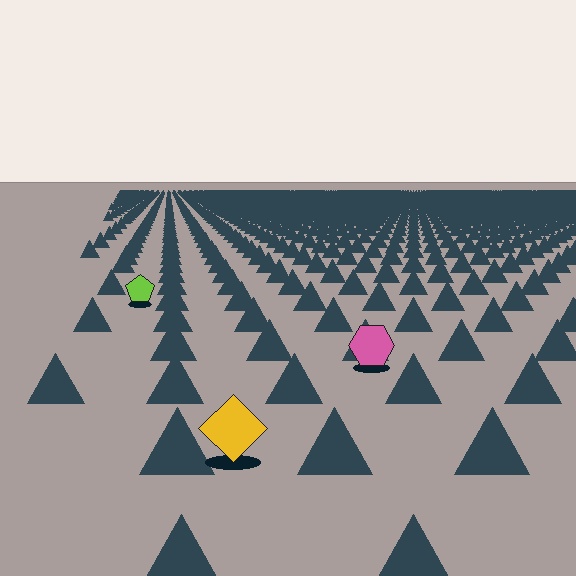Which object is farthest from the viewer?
The lime pentagon is farthest from the viewer. It appears smaller and the ground texture around it is denser.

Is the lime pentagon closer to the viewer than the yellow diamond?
No. The yellow diamond is closer — you can tell from the texture gradient: the ground texture is coarser near it.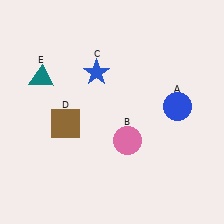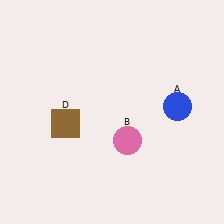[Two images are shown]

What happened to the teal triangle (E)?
The teal triangle (E) was removed in Image 2. It was in the top-left area of Image 1.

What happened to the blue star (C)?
The blue star (C) was removed in Image 2. It was in the top-left area of Image 1.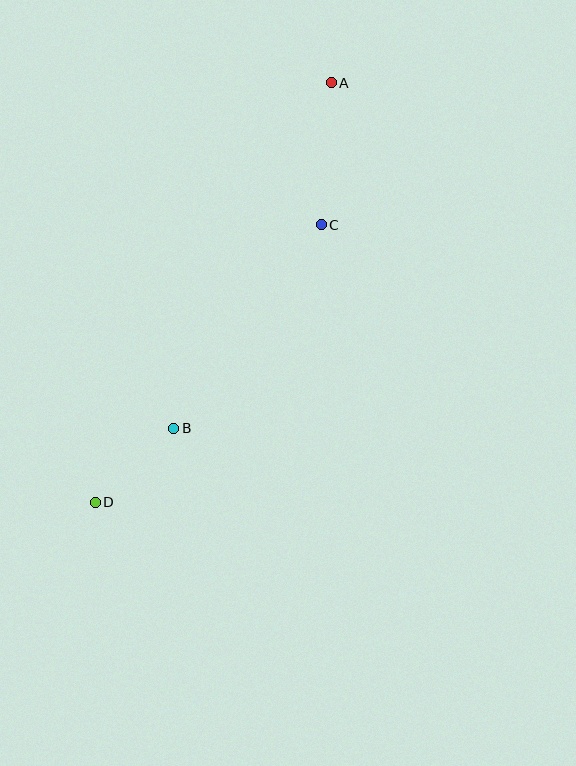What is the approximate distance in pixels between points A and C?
The distance between A and C is approximately 142 pixels.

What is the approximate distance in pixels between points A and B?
The distance between A and B is approximately 380 pixels.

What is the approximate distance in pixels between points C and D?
The distance between C and D is approximately 358 pixels.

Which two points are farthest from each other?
Points A and D are farthest from each other.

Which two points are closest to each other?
Points B and D are closest to each other.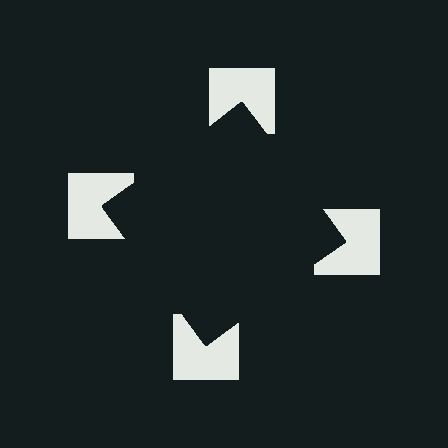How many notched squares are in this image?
There are 4 — one at each vertex of the illusory square.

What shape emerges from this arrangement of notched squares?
An illusory square — its edges are inferred from the aligned wedge cuts in the notched squares, not physically drawn.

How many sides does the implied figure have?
4 sides.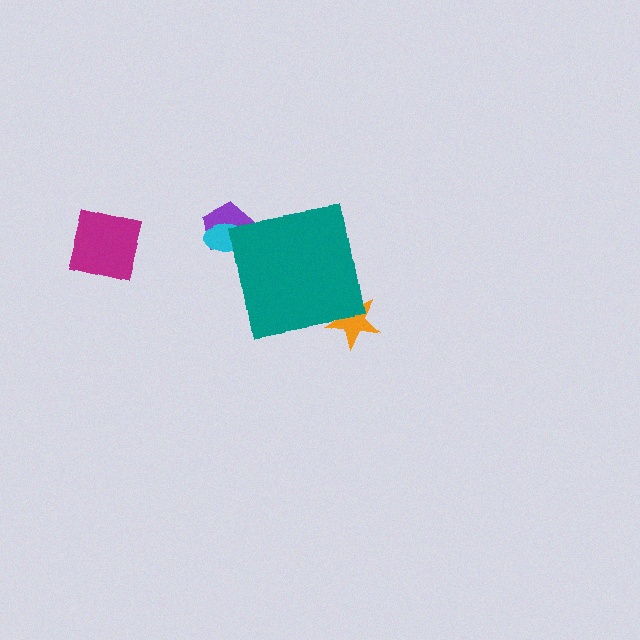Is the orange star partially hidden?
Yes, the orange star is partially hidden behind the teal square.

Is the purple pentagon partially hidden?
Yes, the purple pentagon is partially hidden behind the teal square.